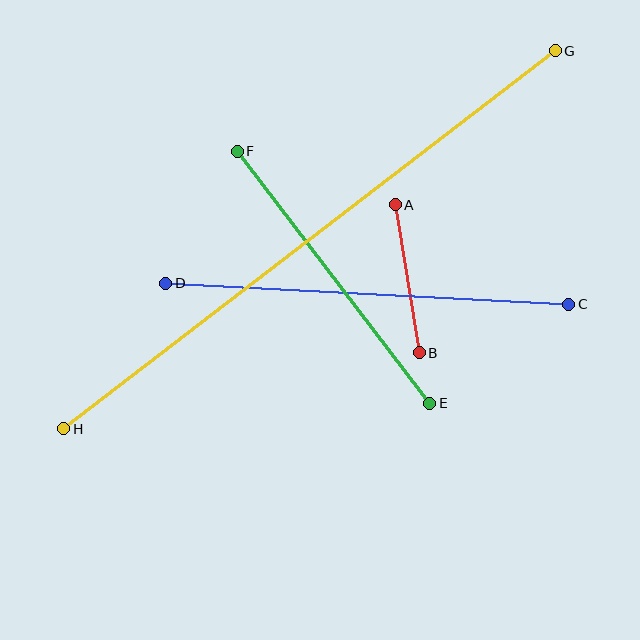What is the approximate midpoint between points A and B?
The midpoint is at approximately (407, 279) pixels.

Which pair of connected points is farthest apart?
Points G and H are farthest apart.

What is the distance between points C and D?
The distance is approximately 403 pixels.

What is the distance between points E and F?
The distance is approximately 317 pixels.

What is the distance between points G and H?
The distance is approximately 620 pixels.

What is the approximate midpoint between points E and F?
The midpoint is at approximately (334, 277) pixels.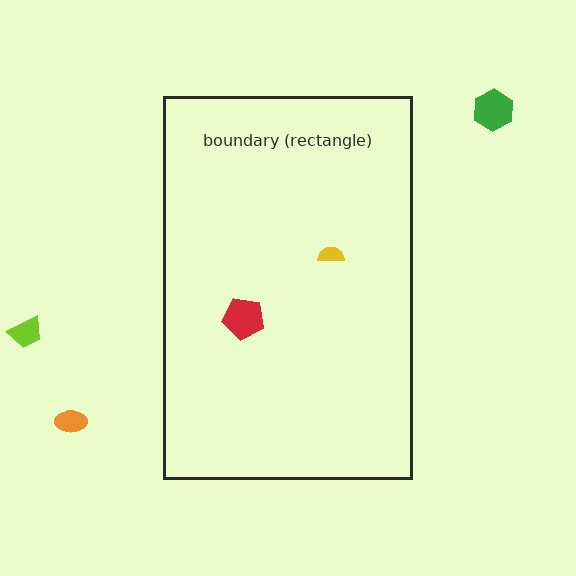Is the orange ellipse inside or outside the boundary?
Outside.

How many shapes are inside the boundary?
2 inside, 3 outside.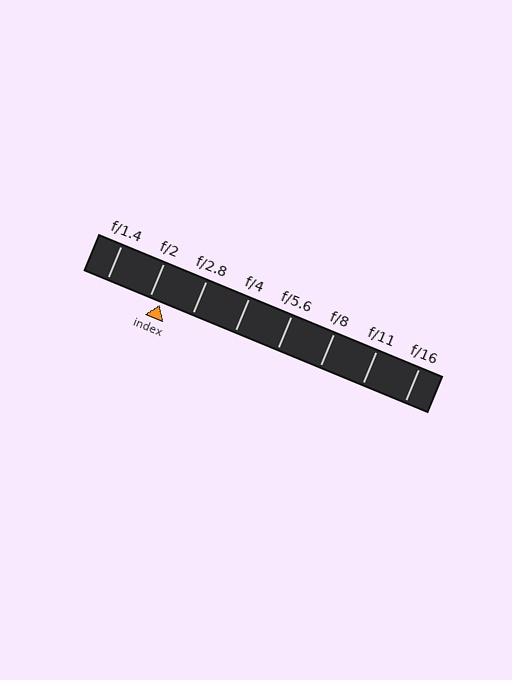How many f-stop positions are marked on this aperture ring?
There are 8 f-stop positions marked.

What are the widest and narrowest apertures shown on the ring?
The widest aperture shown is f/1.4 and the narrowest is f/16.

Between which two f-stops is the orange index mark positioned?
The index mark is between f/2 and f/2.8.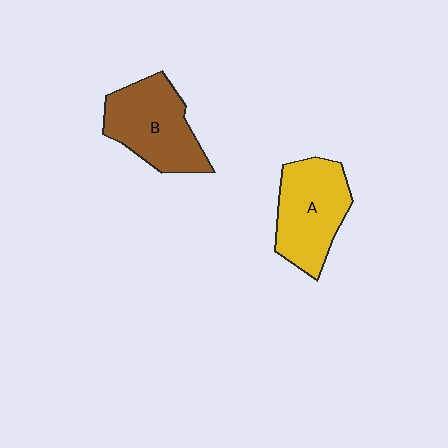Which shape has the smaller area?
Shape A (yellow).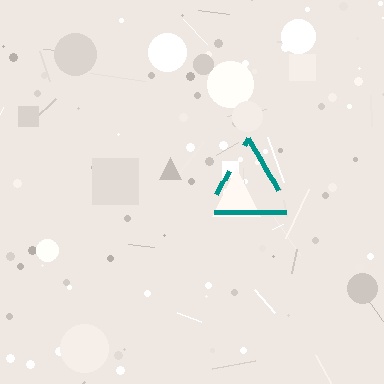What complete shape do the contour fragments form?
The contour fragments form a triangle.